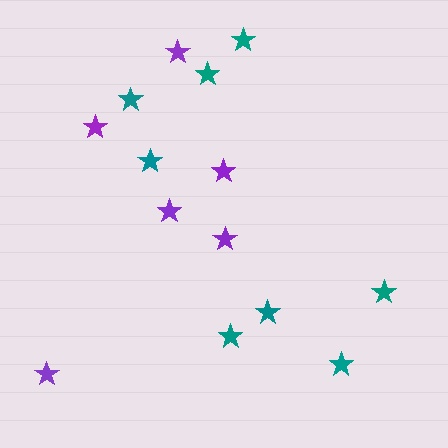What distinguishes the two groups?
There are 2 groups: one group of purple stars (6) and one group of teal stars (8).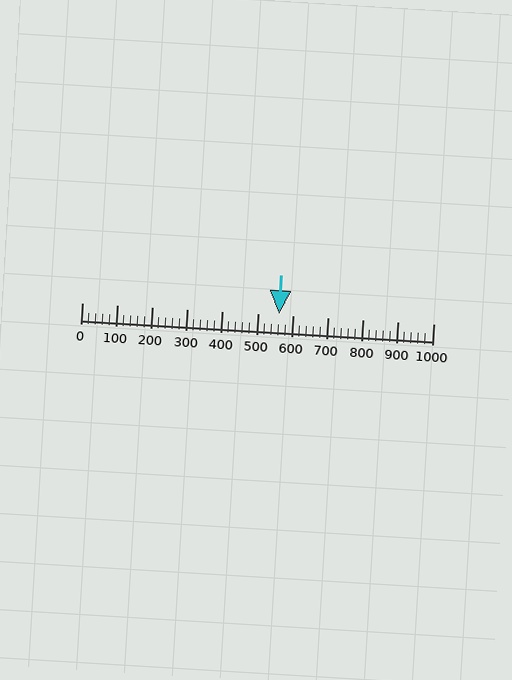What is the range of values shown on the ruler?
The ruler shows values from 0 to 1000.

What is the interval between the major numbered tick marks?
The major tick marks are spaced 100 units apart.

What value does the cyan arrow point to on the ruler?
The cyan arrow points to approximately 560.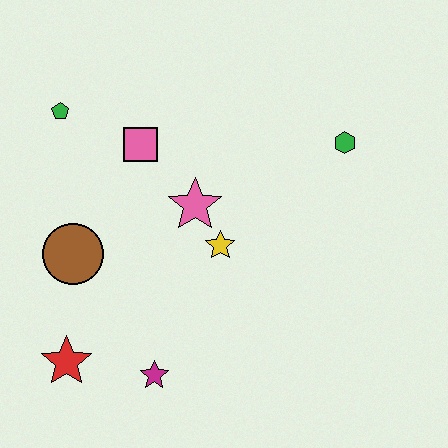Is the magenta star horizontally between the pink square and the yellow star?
Yes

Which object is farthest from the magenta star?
The green hexagon is farthest from the magenta star.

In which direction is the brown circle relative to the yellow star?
The brown circle is to the left of the yellow star.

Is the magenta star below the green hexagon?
Yes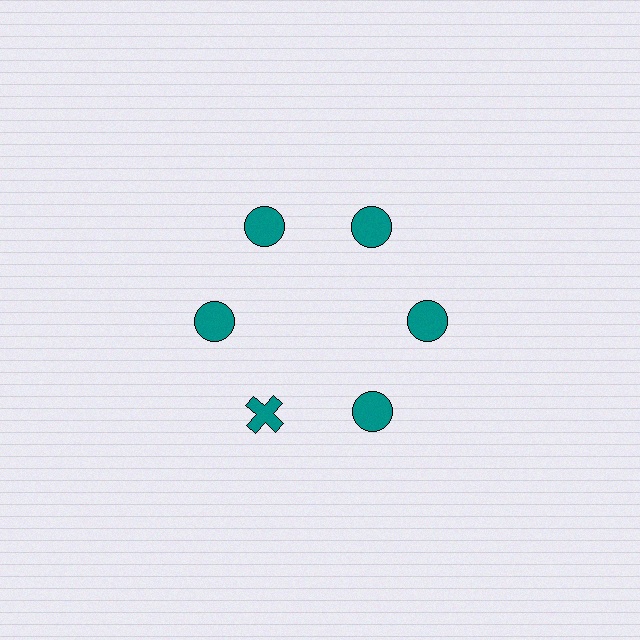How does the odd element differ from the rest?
It has a different shape: cross instead of circle.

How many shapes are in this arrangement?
There are 6 shapes arranged in a ring pattern.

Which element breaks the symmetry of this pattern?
The teal cross at roughly the 7 o'clock position breaks the symmetry. All other shapes are teal circles.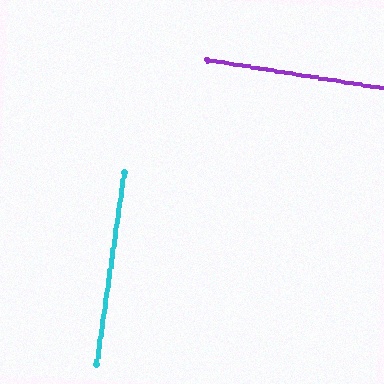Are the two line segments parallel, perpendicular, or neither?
Perpendicular — they meet at approximately 89°.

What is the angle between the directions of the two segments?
Approximately 89 degrees.